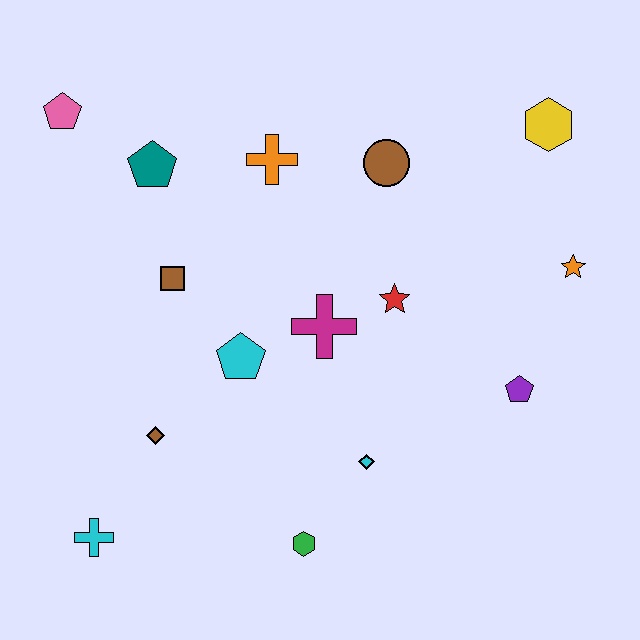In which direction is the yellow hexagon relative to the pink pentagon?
The yellow hexagon is to the right of the pink pentagon.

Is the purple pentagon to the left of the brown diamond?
No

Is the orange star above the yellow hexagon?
No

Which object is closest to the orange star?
The purple pentagon is closest to the orange star.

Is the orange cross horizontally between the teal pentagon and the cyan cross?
No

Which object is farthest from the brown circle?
The cyan cross is farthest from the brown circle.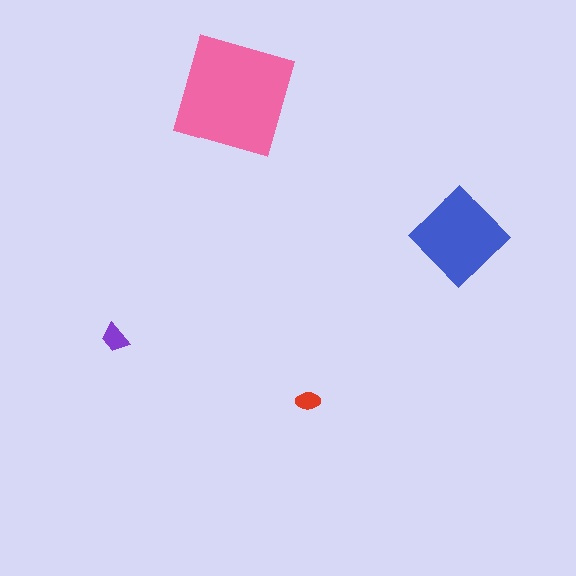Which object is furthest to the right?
The blue diamond is rightmost.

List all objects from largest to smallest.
The pink square, the blue diamond, the purple trapezoid, the red ellipse.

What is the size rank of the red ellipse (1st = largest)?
4th.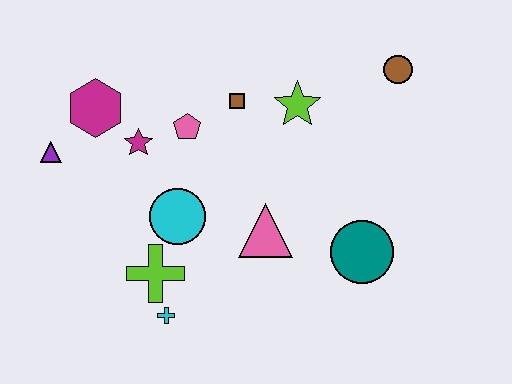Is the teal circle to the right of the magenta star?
Yes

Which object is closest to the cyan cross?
The lime cross is closest to the cyan cross.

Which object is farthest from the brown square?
The cyan cross is farthest from the brown square.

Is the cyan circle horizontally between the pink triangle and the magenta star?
Yes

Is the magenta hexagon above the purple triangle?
Yes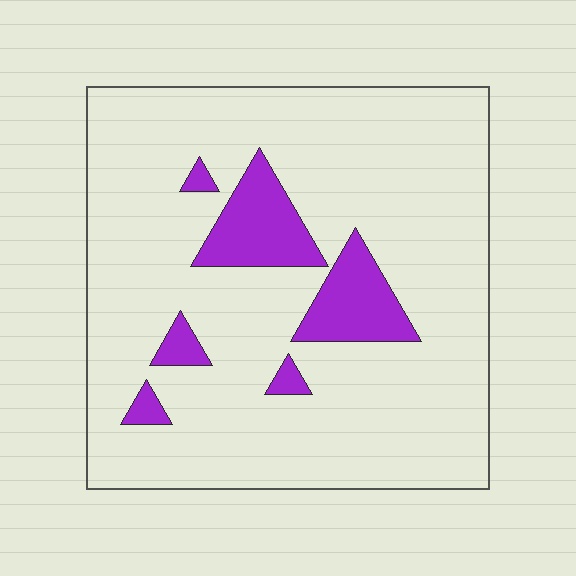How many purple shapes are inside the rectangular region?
6.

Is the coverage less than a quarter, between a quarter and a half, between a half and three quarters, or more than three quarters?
Less than a quarter.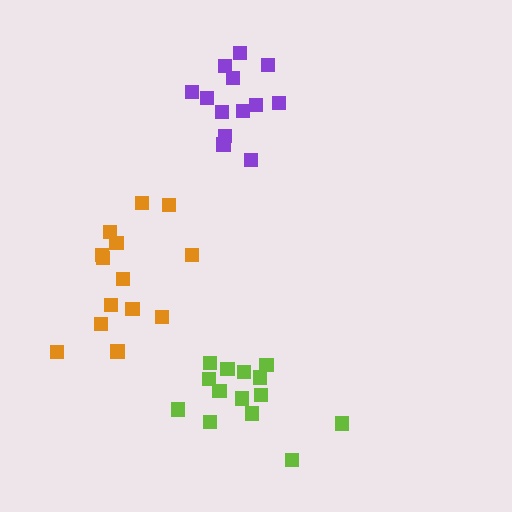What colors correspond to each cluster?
The clusters are colored: lime, orange, purple.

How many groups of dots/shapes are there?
There are 3 groups.